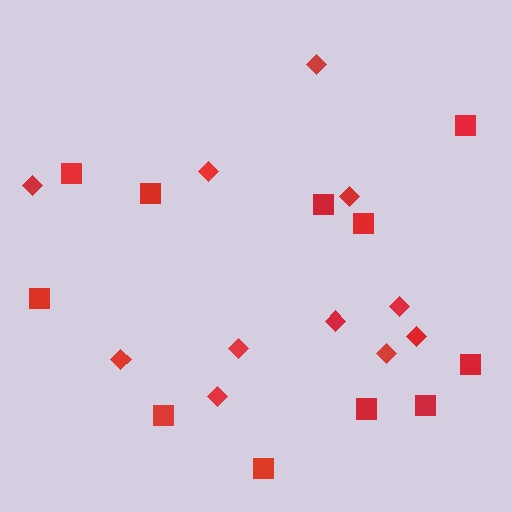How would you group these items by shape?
There are 2 groups: one group of squares (11) and one group of diamonds (11).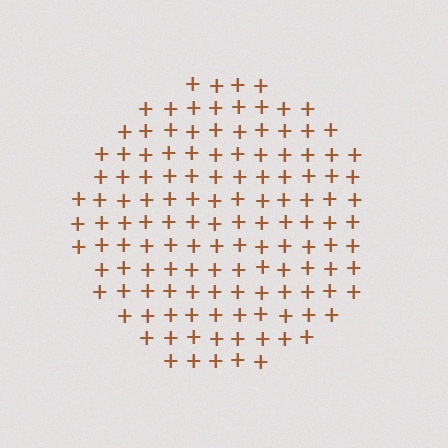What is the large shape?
The large shape is a circle.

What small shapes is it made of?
It is made of small plus signs.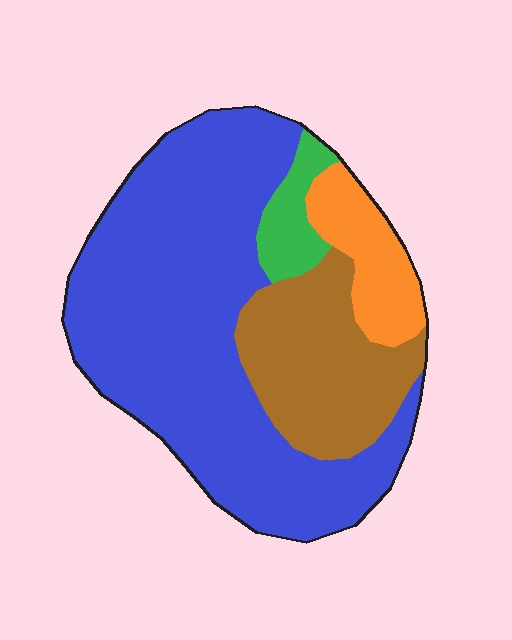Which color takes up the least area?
Green, at roughly 5%.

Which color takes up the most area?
Blue, at roughly 60%.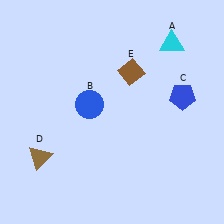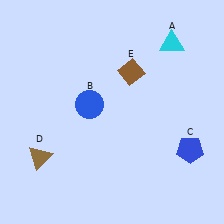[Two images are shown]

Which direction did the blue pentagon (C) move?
The blue pentagon (C) moved down.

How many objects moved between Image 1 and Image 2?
1 object moved between the two images.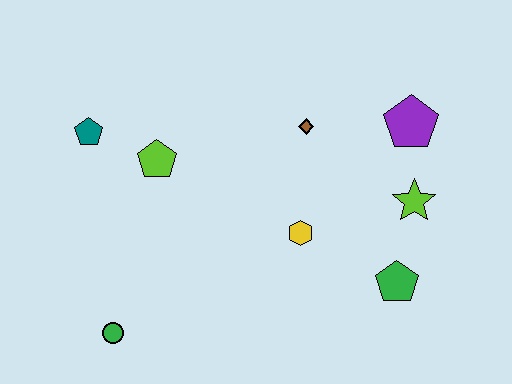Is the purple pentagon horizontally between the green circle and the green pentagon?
No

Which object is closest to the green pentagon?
The lime star is closest to the green pentagon.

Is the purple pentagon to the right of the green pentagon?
Yes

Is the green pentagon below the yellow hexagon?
Yes